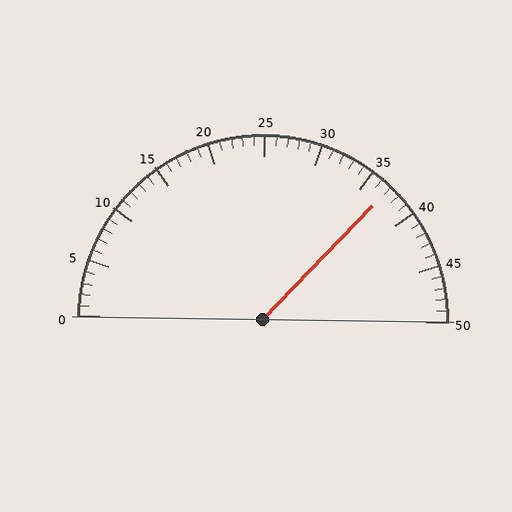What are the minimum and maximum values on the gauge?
The gauge ranges from 0 to 50.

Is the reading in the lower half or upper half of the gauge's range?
The reading is in the upper half of the range (0 to 50).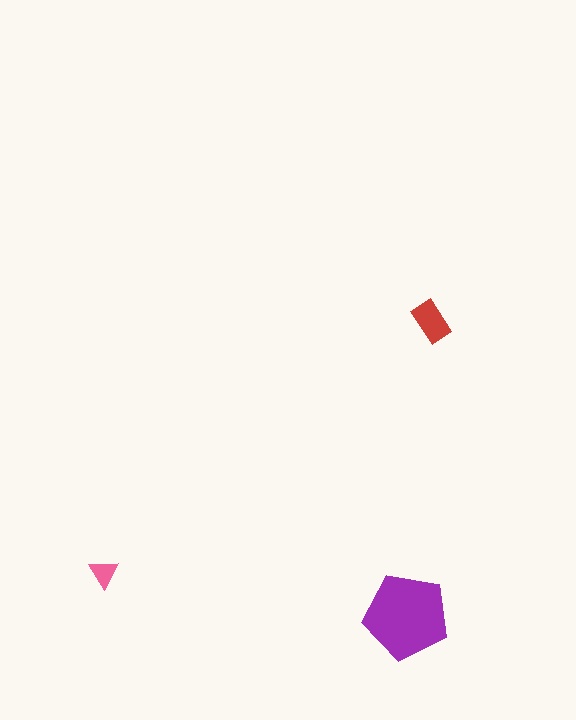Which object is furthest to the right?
The red rectangle is rightmost.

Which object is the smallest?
The pink triangle.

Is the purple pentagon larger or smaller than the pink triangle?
Larger.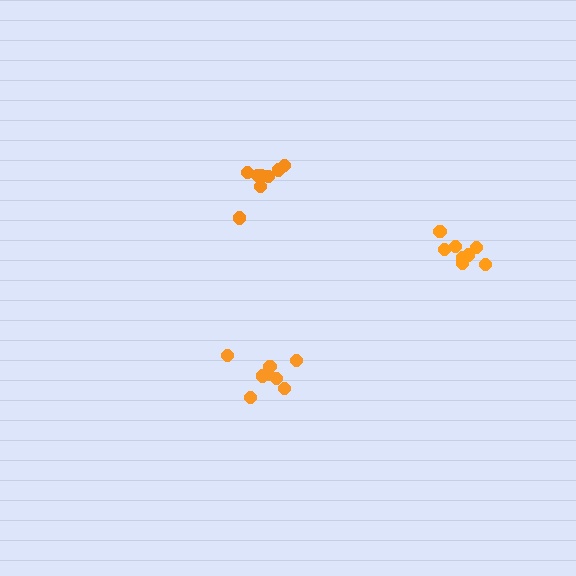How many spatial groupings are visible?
There are 3 spatial groupings.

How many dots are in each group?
Group 1: 8 dots, Group 2: 9 dots, Group 3: 8 dots (25 total).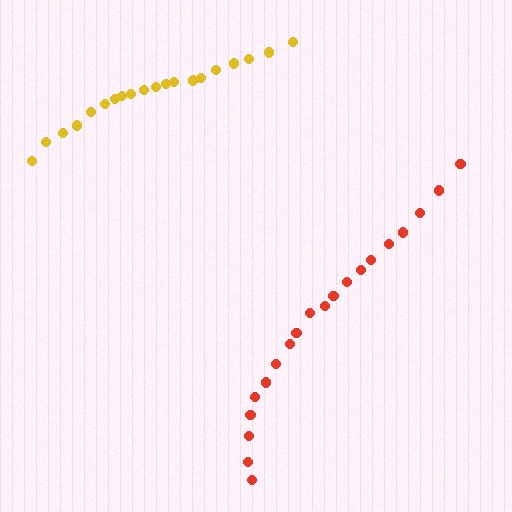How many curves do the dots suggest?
There are 2 distinct paths.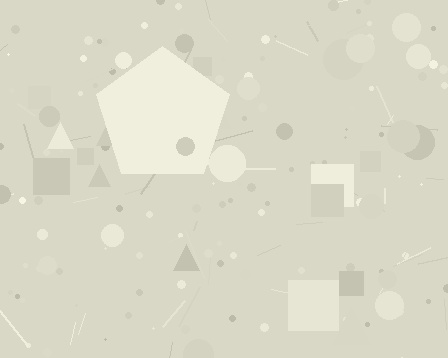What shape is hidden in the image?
A pentagon is hidden in the image.